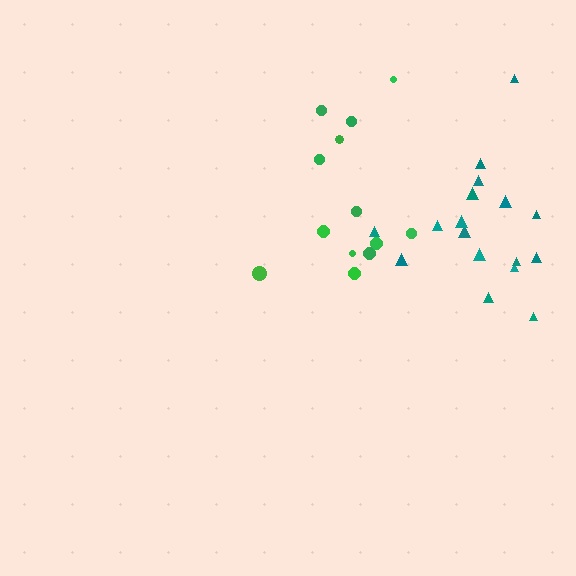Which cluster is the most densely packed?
Teal.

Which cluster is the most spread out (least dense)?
Green.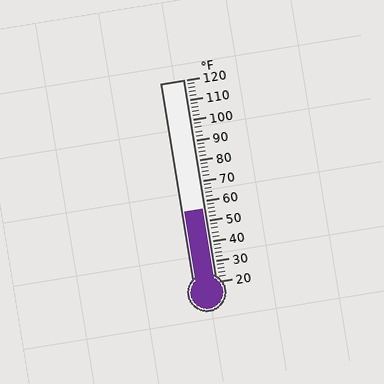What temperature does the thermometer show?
The thermometer shows approximately 56°F.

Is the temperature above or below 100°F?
The temperature is below 100°F.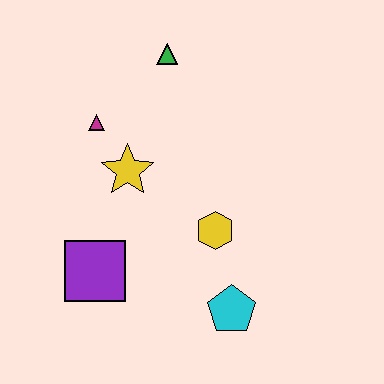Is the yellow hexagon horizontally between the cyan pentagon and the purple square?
Yes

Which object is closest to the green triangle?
The magenta triangle is closest to the green triangle.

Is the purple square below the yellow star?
Yes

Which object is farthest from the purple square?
The green triangle is farthest from the purple square.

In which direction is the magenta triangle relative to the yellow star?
The magenta triangle is above the yellow star.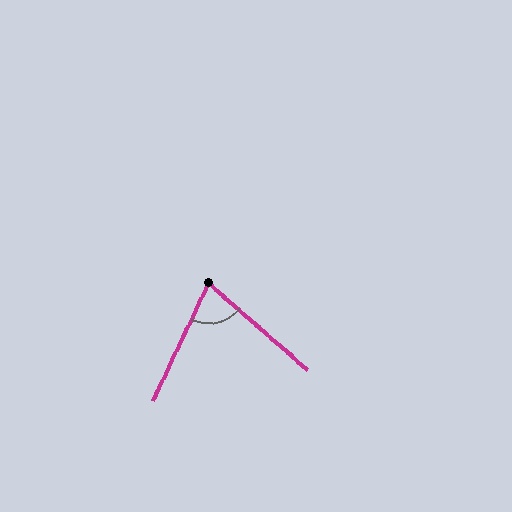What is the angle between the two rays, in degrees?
Approximately 74 degrees.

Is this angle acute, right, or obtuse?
It is acute.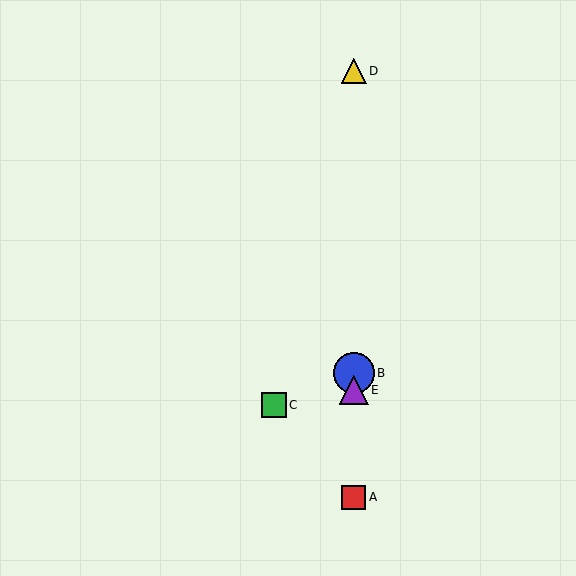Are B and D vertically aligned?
Yes, both are at x≈354.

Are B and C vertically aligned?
No, B is at x≈354 and C is at x≈274.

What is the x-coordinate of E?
Object E is at x≈354.